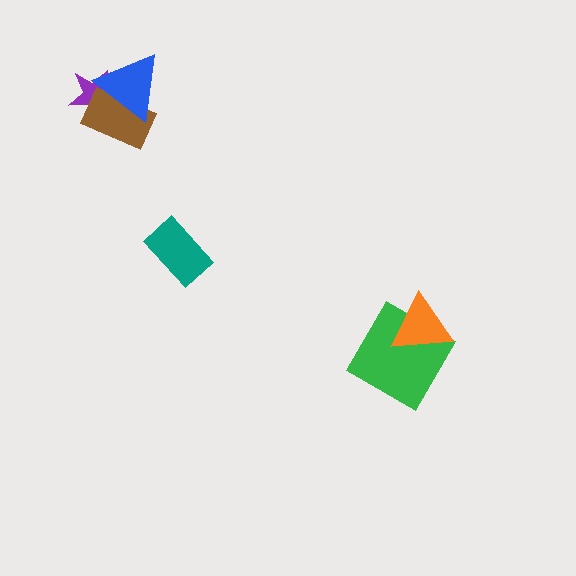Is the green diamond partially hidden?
Yes, it is partially covered by another shape.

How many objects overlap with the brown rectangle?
2 objects overlap with the brown rectangle.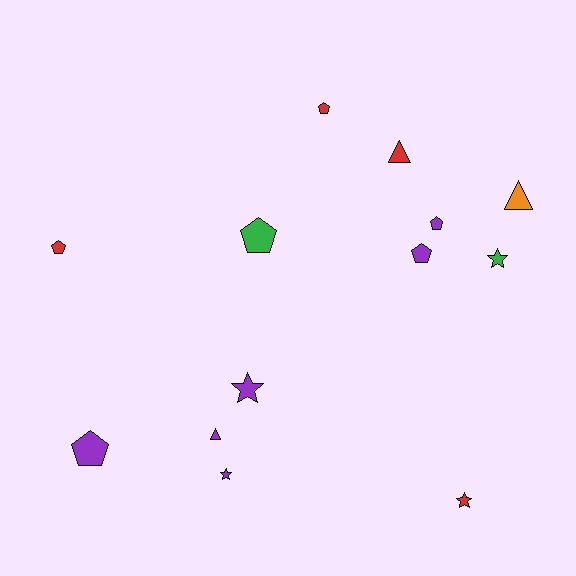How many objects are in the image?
There are 13 objects.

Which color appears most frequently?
Purple, with 6 objects.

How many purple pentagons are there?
There are 3 purple pentagons.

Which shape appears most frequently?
Pentagon, with 6 objects.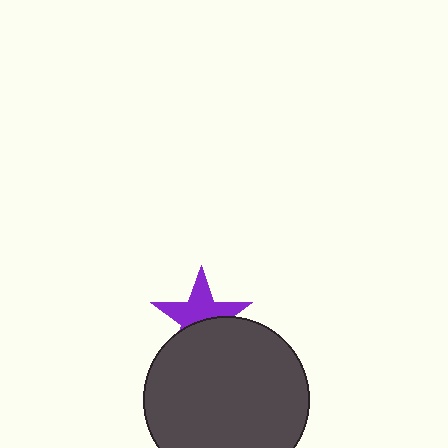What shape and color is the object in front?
The object in front is a dark gray circle.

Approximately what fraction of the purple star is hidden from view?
Roughly 43% of the purple star is hidden behind the dark gray circle.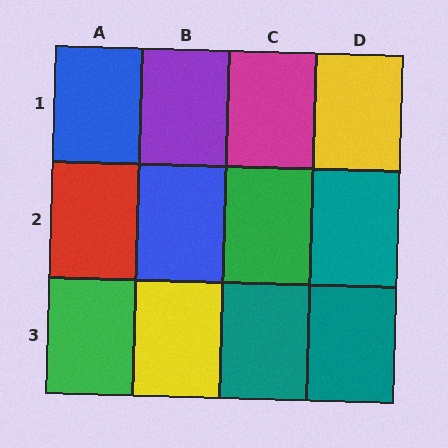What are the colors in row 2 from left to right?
Red, blue, green, teal.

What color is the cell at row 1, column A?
Blue.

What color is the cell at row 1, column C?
Magenta.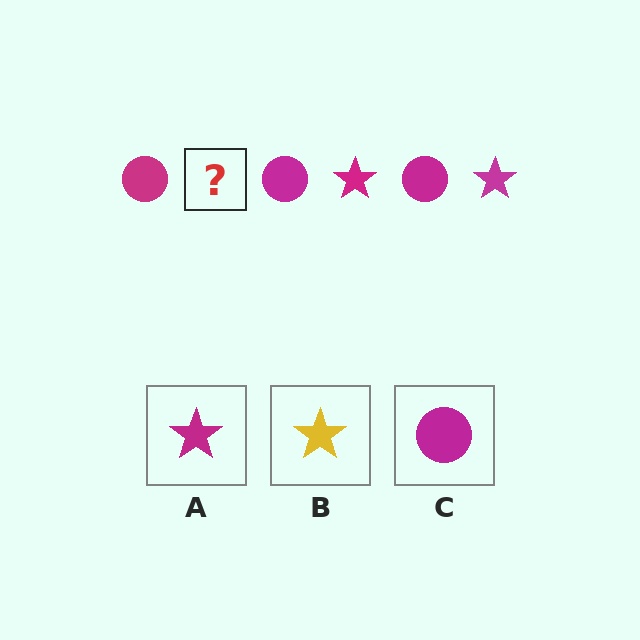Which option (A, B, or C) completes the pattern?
A.